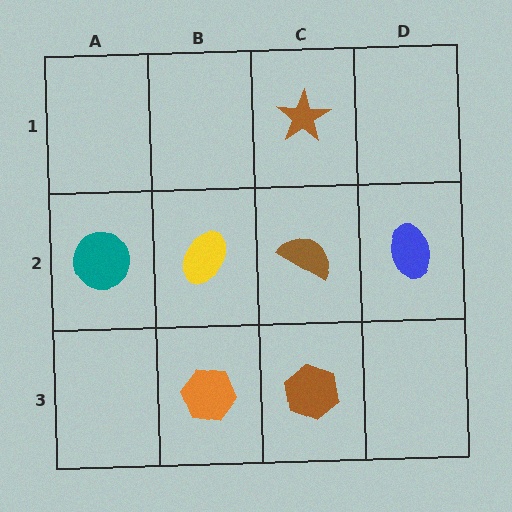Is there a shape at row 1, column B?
No, that cell is empty.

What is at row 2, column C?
A brown semicircle.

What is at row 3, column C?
A brown hexagon.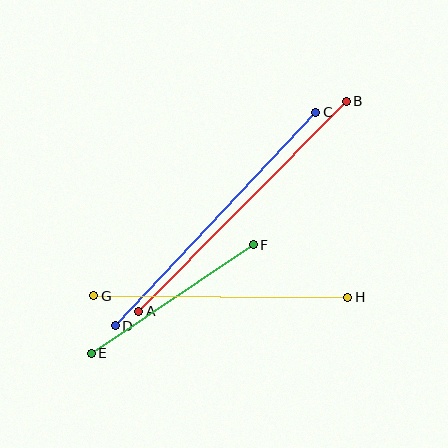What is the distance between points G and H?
The distance is approximately 254 pixels.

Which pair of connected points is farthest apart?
Points A and B are farthest apart.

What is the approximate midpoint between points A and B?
The midpoint is at approximately (242, 206) pixels.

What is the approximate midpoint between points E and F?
The midpoint is at approximately (172, 299) pixels.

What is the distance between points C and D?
The distance is approximately 293 pixels.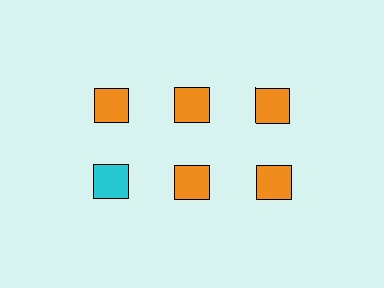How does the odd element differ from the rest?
It has a different color: cyan instead of orange.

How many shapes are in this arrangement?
There are 6 shapes arranged in a grid pattern.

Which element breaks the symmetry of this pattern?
The cyan square in the second row, leftmost column breaks the symmetry. All other shapes are orange squares.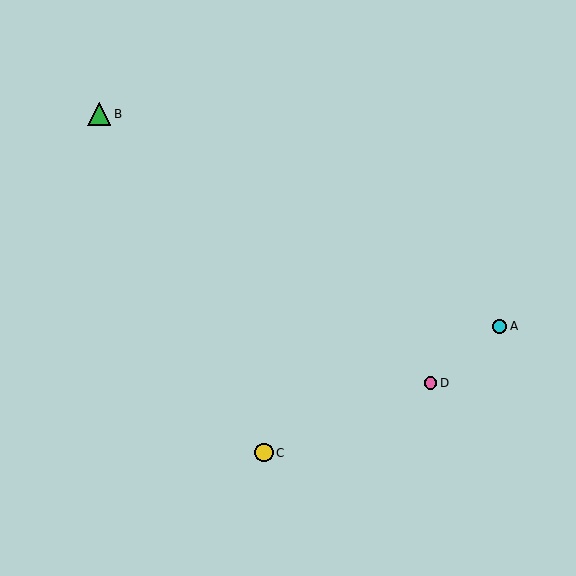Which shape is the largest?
The green triangle (labeled B) is the largest.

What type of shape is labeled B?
Shape B is a green triangle.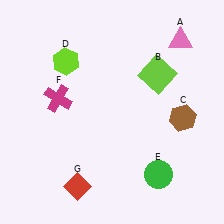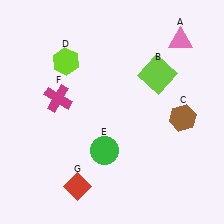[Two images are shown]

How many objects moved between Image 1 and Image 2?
1 object moved between the two images.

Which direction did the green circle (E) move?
The green circle (E) moved left.